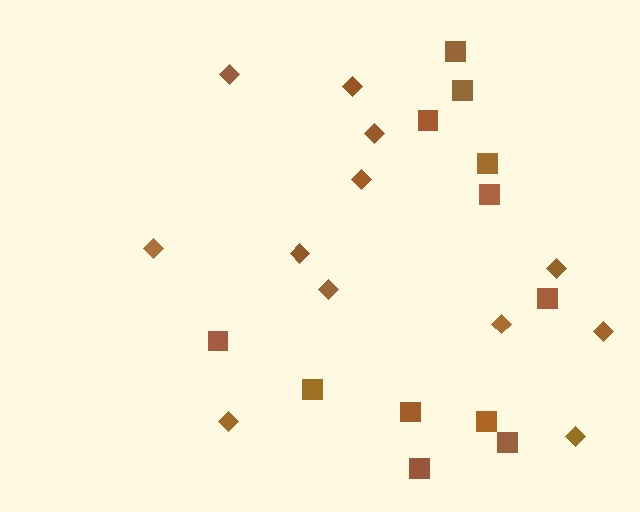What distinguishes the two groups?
There are 2 groups: one group of squares (12) and one group of diamonds (12).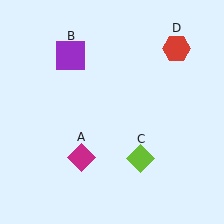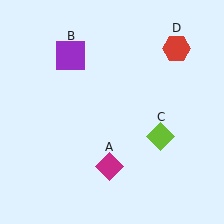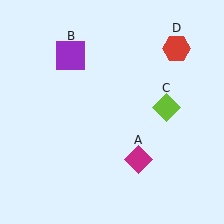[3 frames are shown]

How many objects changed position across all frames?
2 objects changed position: magenta diamond (object A), lime diamond (object C).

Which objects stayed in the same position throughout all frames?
Purple square (object B) and red hexagon (object D) remained stationary.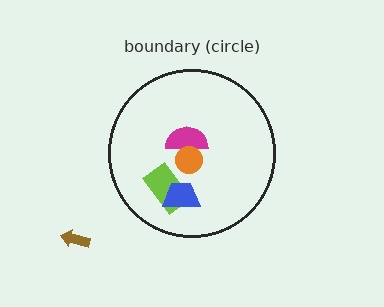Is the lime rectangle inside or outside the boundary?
Inside.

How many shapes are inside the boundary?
4 inside, 1 outside.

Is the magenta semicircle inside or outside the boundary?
Inside.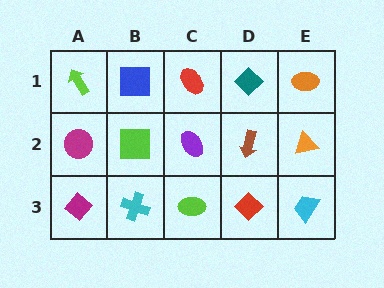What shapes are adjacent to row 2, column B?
A blue square (row 1, column B), a cyan cross (row 3, column B), a magenta circle (row 2, column A), a purple ellipse (row 2, column C).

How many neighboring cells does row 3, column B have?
3.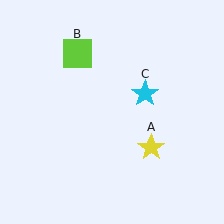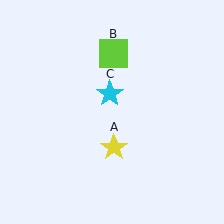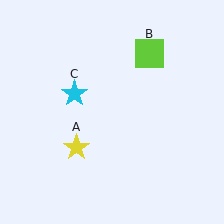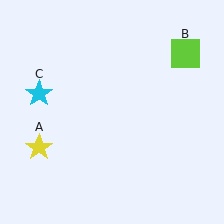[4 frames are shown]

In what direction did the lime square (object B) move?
The lime square (object B) moved right.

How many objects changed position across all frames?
3 objects changed position: yellow star (object A), lime square (object B), cyan star (object C).